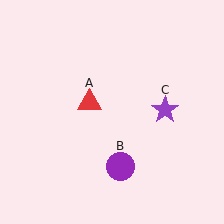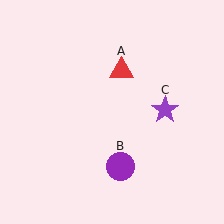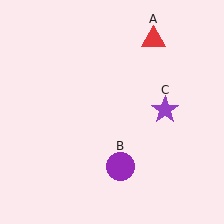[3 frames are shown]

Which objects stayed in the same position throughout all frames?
Purple circle (object B) and purple star (object C) remained stationary.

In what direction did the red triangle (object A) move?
The red triangle (object A) moved up and to the right.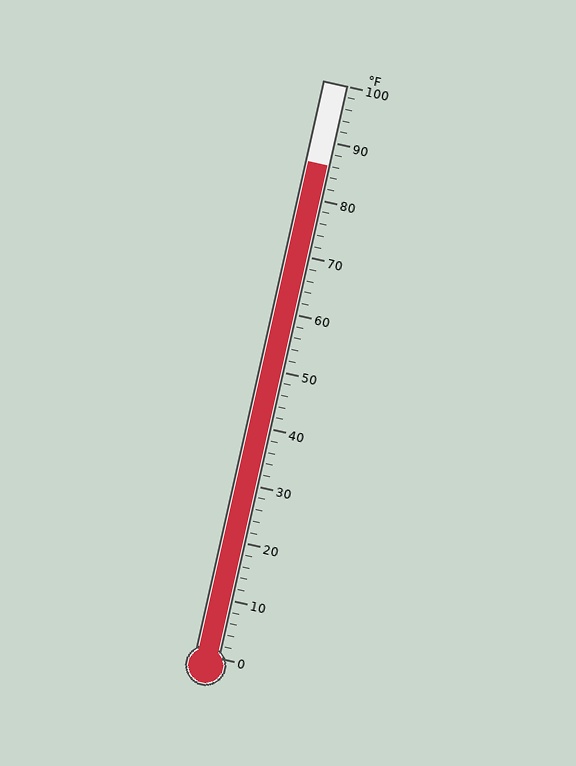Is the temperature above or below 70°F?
The temperature is above 70°F.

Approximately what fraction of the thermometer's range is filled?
The thermometer is filled to approximately 85% of its range.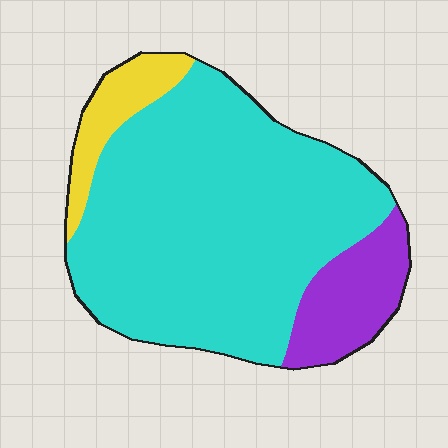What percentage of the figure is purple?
Purple takes up less than a quarter of the figure.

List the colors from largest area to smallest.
From largest to smallest: cyan, purple, yellow.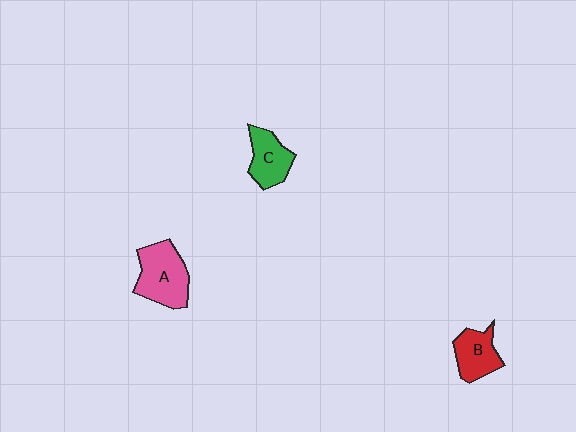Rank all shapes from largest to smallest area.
From largest to smallest: A (pink), C (green), B (red).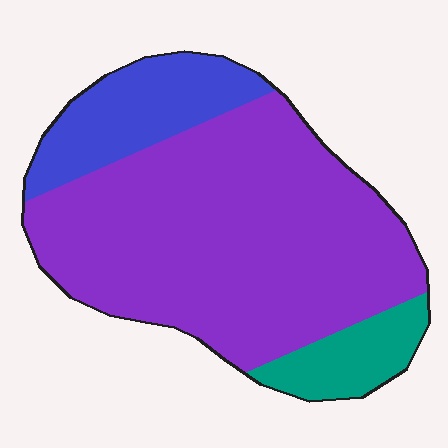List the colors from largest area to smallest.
From largest to smallest: purple, blue, teal.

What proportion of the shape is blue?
Blue covers roughly 20% of the shape.